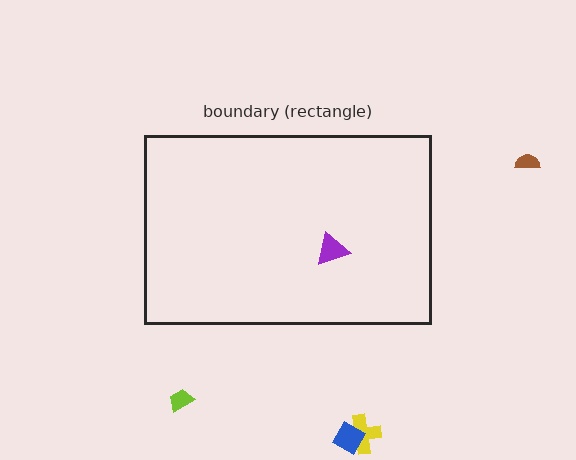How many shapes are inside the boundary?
1 inside, 4 outside.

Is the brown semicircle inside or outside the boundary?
Outside.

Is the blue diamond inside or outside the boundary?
Outside.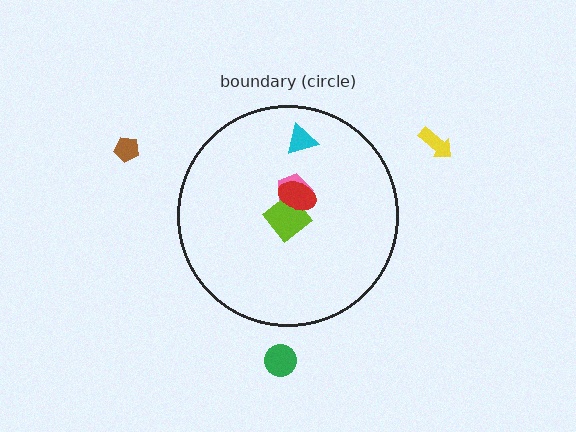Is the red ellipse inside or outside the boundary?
Inside.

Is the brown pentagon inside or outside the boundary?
Outside.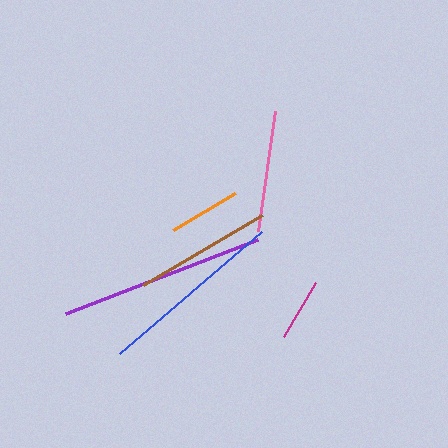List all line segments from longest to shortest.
From longest to shortest: purple, blue, brown, pink, orange, magenta.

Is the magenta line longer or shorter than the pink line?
The pink line is longer than the magenta line.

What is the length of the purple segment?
The purple segment is approximately 205 pixels long.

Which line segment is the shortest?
The magenta line is the shortest at approximately 63 pixels.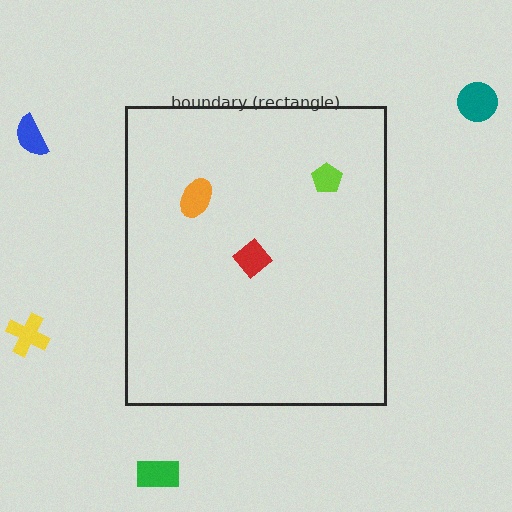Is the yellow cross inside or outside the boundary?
Outside.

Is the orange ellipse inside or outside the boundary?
Inside.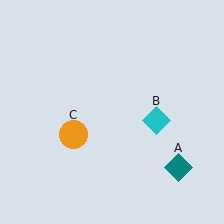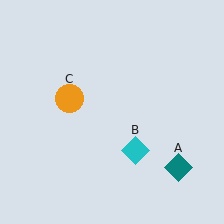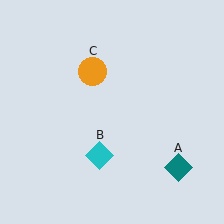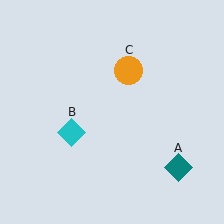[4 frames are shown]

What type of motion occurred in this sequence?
The cyan diamond (object B), orange circle (object C) rotated clockwise around the center of the scene.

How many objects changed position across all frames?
2 objects changed position: cyan diamond (object B), orange circle (object C).